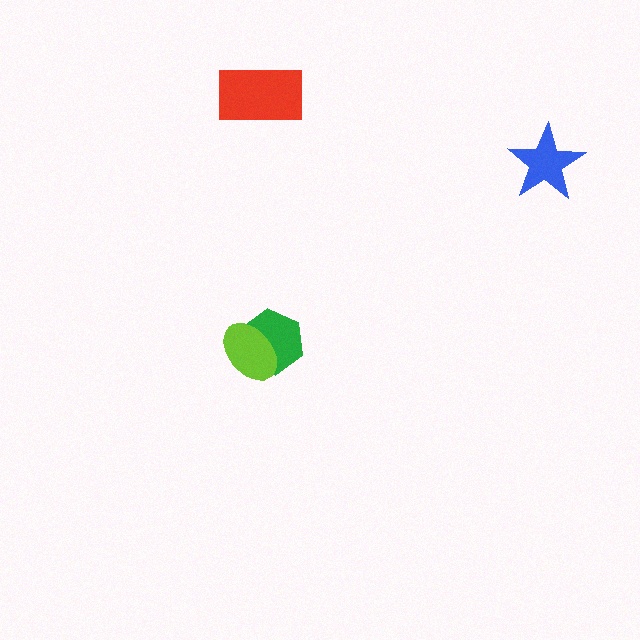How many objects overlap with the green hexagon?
1 object overlaps with the green hexagon.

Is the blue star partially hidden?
No, no other shape covers it.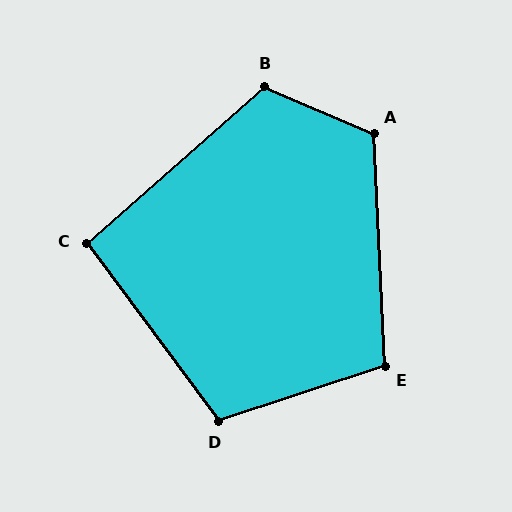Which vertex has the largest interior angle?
A, at approximately 116 degrees.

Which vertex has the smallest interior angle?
C, at approximately 95 degrees.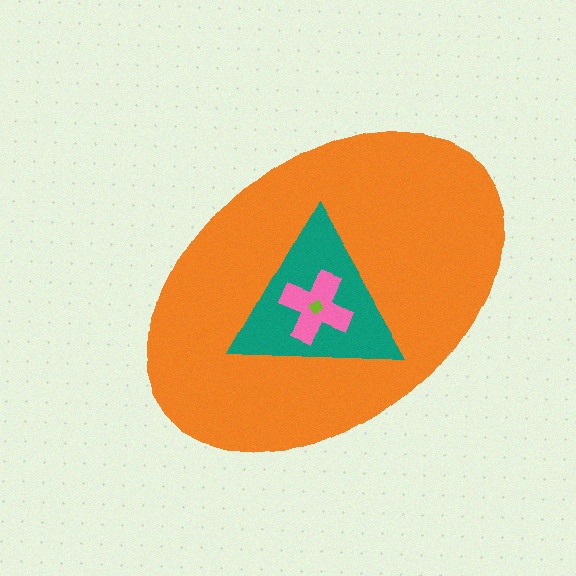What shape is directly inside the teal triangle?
The pink cross.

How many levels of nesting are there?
4.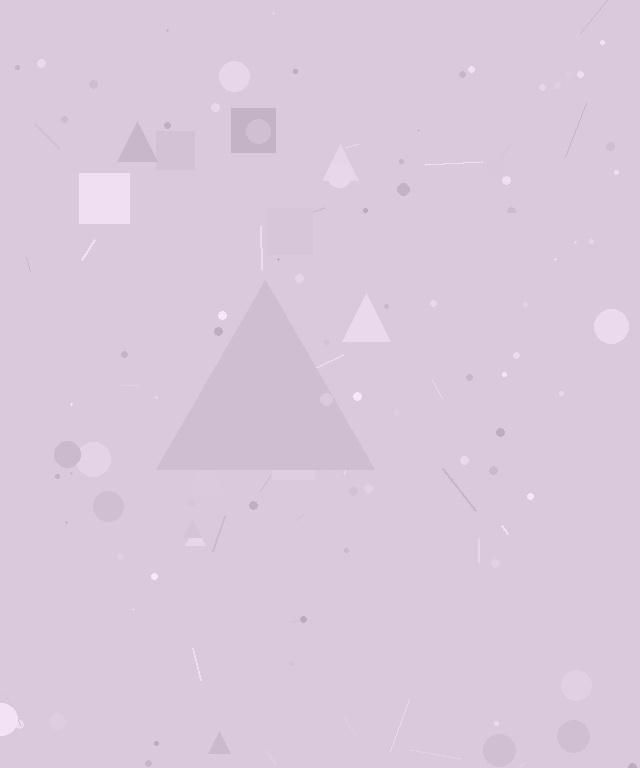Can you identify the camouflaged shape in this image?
The camouflaged shape is a triangle.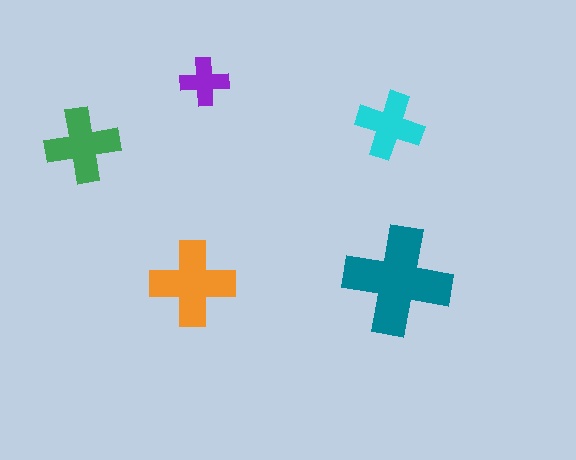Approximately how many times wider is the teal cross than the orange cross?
About 1.5 times wider.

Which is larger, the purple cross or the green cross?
The green one.